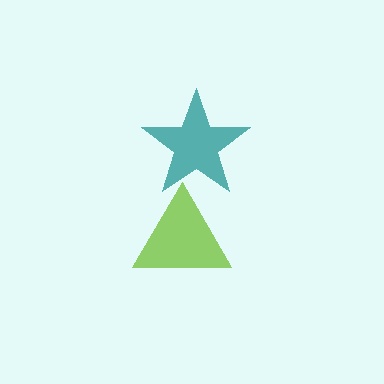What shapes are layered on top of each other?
The layered shapes are: a lime triangle, a teal star.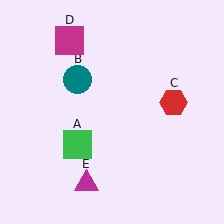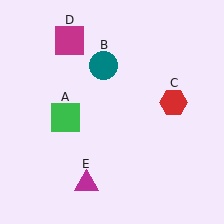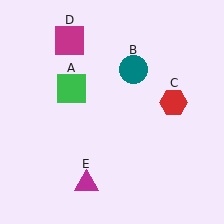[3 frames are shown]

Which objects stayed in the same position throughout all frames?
Red hexagon (object C) and magenta square (object D) and magenta triangle (object E) remained stationary.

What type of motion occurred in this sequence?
The green square (object A), teal circle (object B) rotated clockwise around the center of the scene.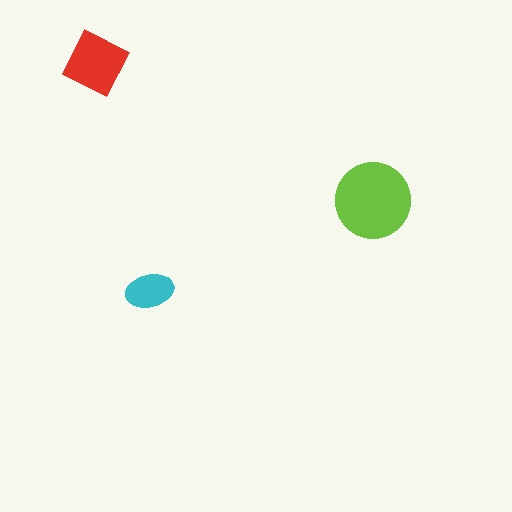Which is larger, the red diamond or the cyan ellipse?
The red diamond.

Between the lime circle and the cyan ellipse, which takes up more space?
The lime circle.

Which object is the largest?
The lime circle.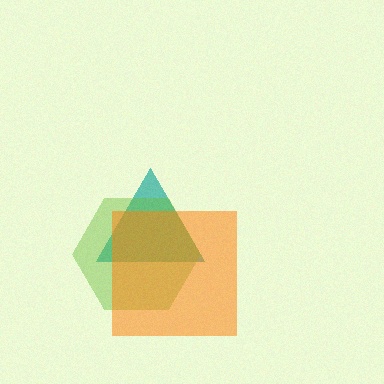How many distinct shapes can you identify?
There are 3 distinct shapes: a teal triangle, a lime hexagon, an orange square.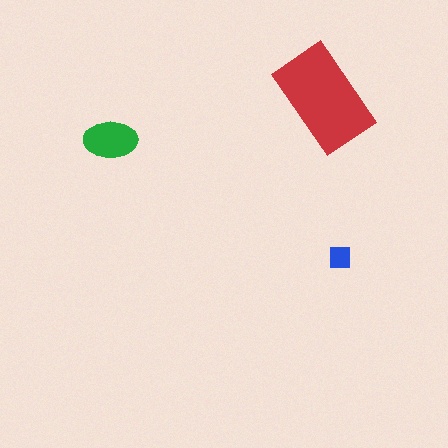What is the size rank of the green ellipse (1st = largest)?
2nd.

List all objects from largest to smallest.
The red rectangle, the green ellipse, the blue square.